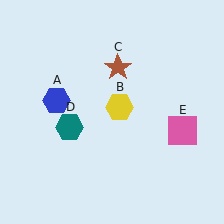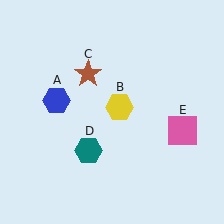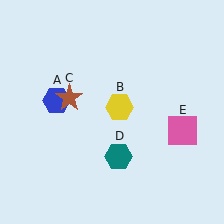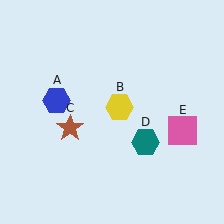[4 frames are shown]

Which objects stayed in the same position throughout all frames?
Blue hexagon (object A) and yellow hexagon (object B) and pink square (object E) remained stationary.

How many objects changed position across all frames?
2 objects changed position: brown star (object C), teal hexagon (object D).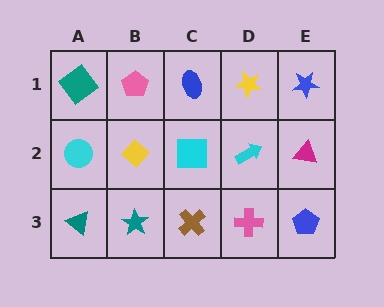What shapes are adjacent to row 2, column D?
A yellow star (row 1, column D), a pink cross (row 3, column D), a cyan square (row 2, column C), a magenta triangle (row 2, column E).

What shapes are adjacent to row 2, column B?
A pink pentagon (row 1, column B), a teal star (row 3, column B), a cyan circle (row 2, column A), a cyan square (row 2, column C).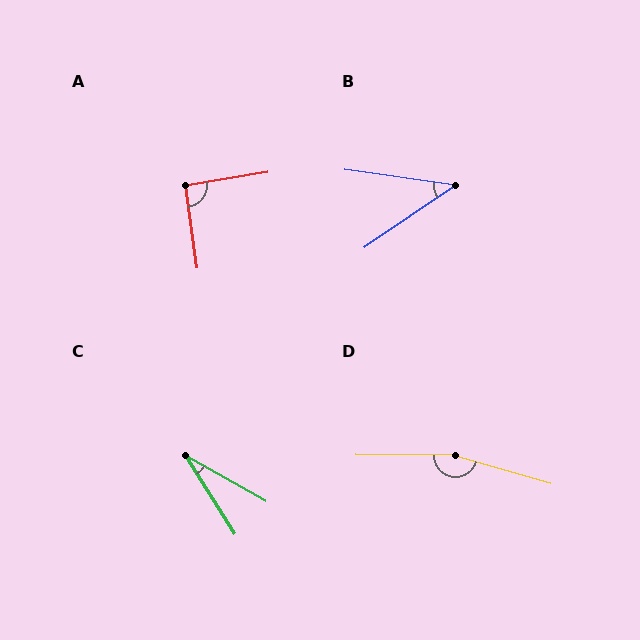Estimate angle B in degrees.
Approximately 42 degrees.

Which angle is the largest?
D, at approximately 164 degrees.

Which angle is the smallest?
C, at approximately 28 degrees.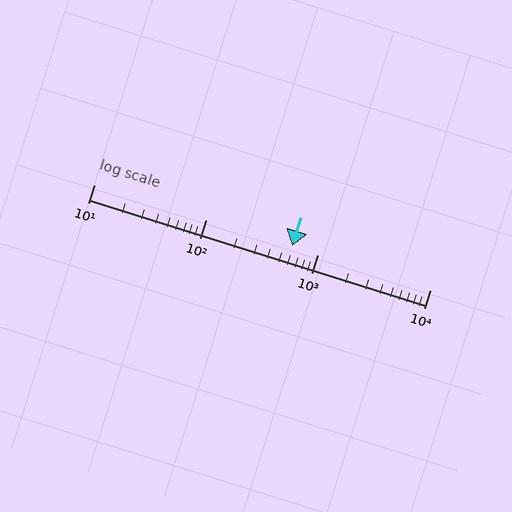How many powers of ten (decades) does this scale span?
The scale spans 3 decades, from 10 to 10000.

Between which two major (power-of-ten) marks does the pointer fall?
The pointer is between 100 and 1000.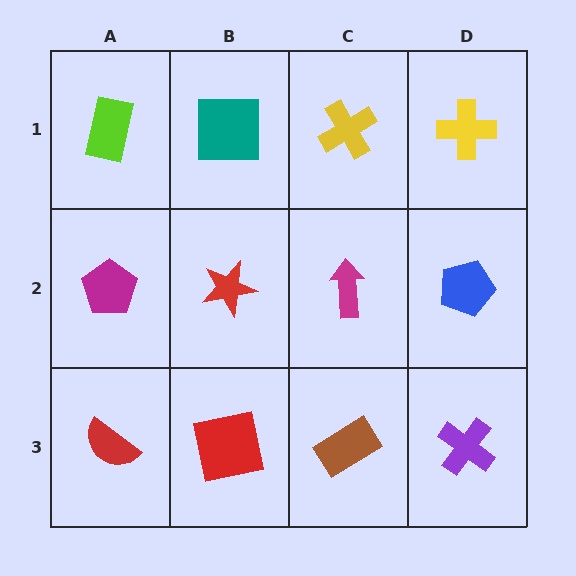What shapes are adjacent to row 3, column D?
A blue pentagon (row 2, column D), a brown rectangle (row 3, column C).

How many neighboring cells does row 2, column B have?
4.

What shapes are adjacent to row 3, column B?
A red star (row 2, column B), a red semicircle (row 3, column A), a brown rectangle (row 3, column C).